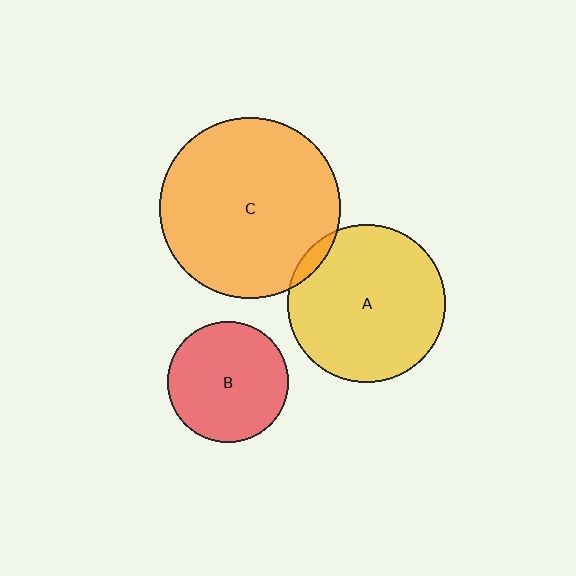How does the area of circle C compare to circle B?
Approximately 2.2 times.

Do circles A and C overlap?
Yes.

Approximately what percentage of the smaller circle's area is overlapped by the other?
Approximately 5%.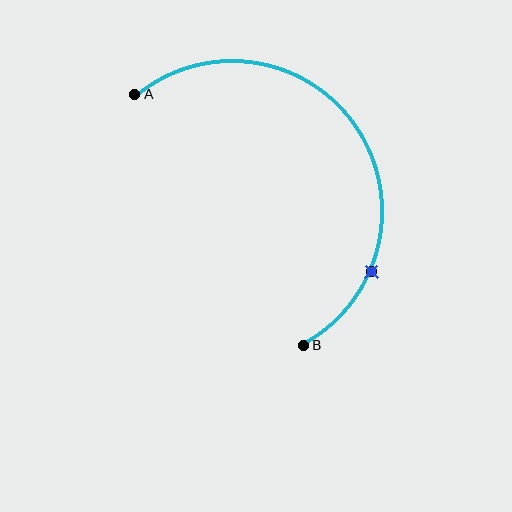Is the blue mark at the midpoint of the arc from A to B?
No. The blue mark lies on the arc but is closer to endpoint B. The arc midpoint would be at the point on the curve equidistant along the arc from both A and B.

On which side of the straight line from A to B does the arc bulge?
The arc bulges above and to the right of the straight line connecting A and B.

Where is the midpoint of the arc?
The arc midpoint is the point on the curve farthest from the straight line joining A and B. It sits above and to the right of that line.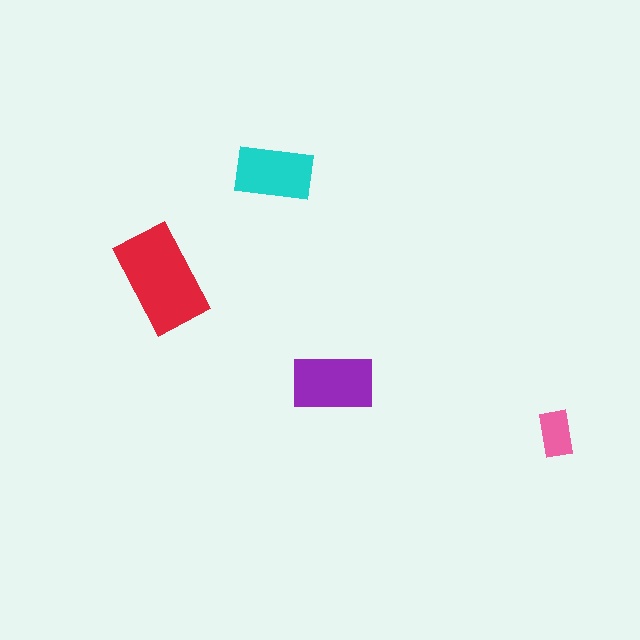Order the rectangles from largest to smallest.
the red one, the purple one, the cyan one, the pink one.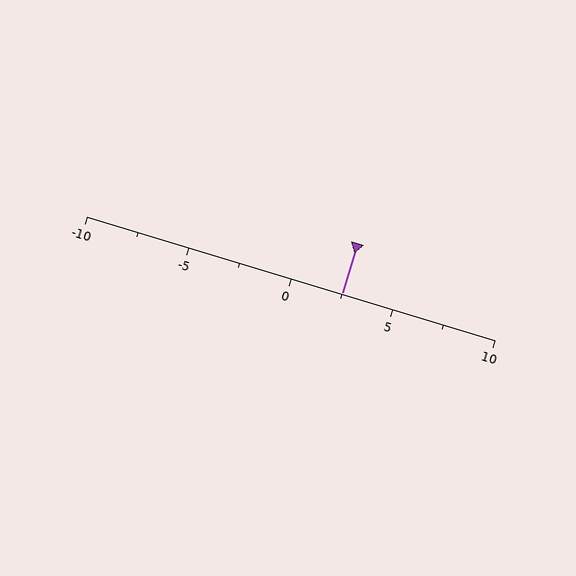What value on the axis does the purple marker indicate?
The marker indicates approximately 2.5.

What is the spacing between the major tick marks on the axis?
The major ticks are spaced 5 apart.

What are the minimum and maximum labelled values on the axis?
The axis runs from -10 to 10.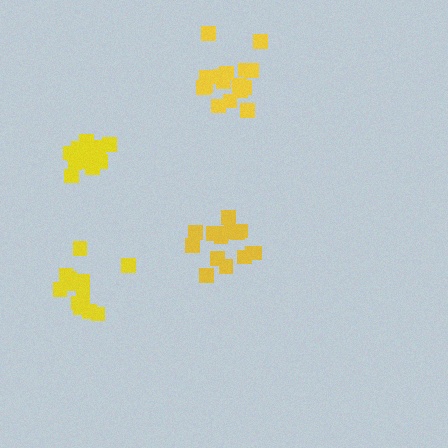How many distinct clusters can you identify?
There are 4 distinct clusters.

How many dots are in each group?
Group 1: 16 dots, Group 2: 15 dots, Group 3: 13 dots, Group 4: 14 dots (58 total).